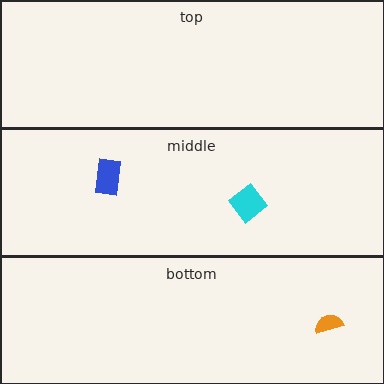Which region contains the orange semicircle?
The bottom region.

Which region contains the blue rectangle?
The middle region.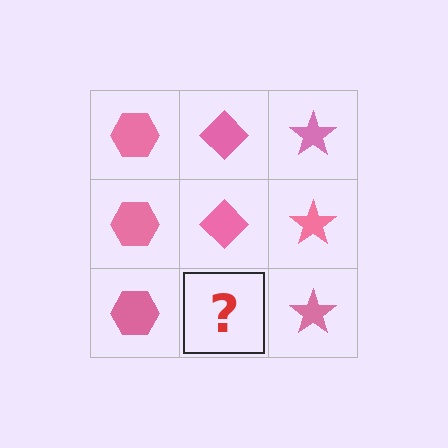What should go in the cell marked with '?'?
The missing cell should contain a pink diamond.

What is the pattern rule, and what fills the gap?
The rule is that each column has a consistent shape. The gap should be filled with a pink diamond.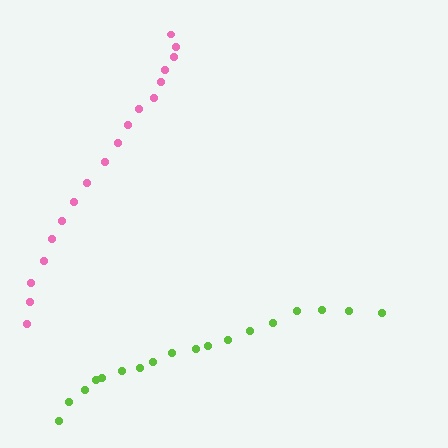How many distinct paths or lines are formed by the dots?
There are 2 distinct paths.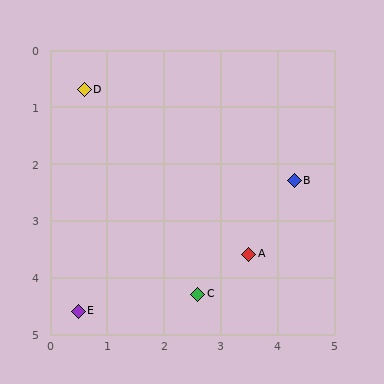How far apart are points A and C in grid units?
Points A and C are about 1.1 grid units apart.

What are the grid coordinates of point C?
Point C is at approximately (2.6, 4.3).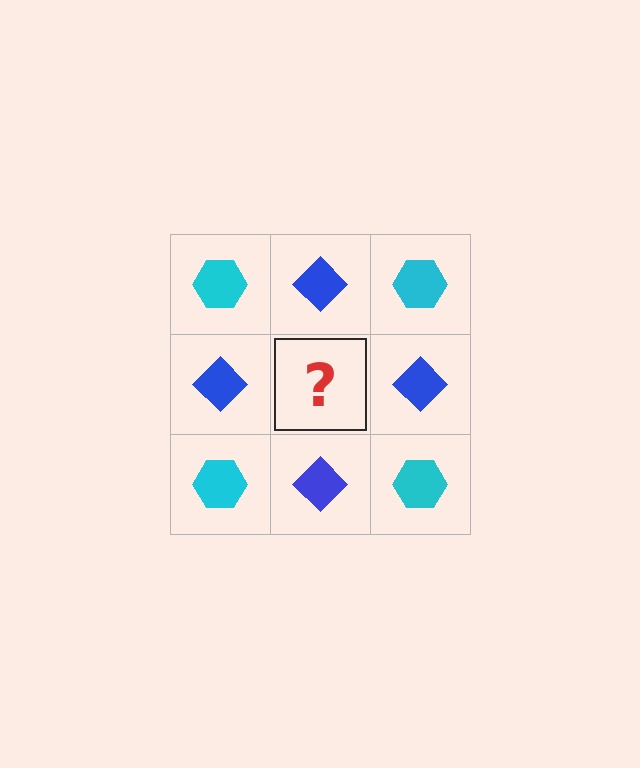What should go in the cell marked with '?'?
The missing cell should contain a cyan hexagon.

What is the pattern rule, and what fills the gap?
The rule is that it alternates cyan hexagon and blue diamond in a checkerboard pattern. The gap should be filled with a cyan hexagon.